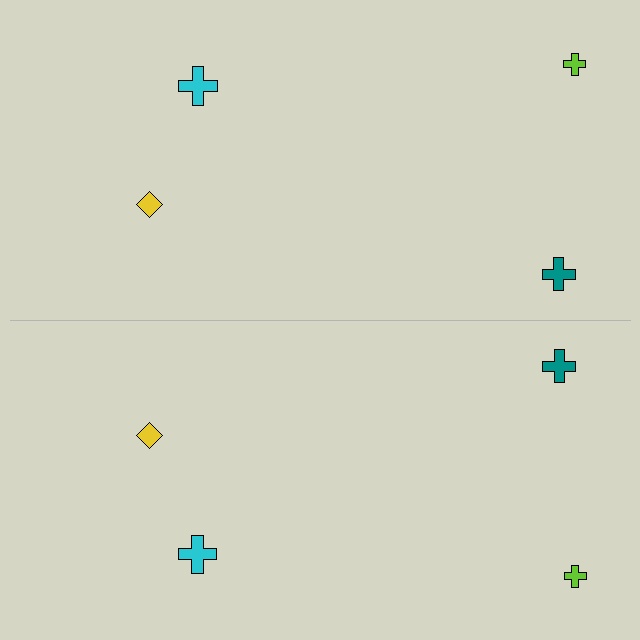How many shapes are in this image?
There are 8 shapes in this image.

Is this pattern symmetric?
Yes, this pattern has bilateral (reflection) symmetry.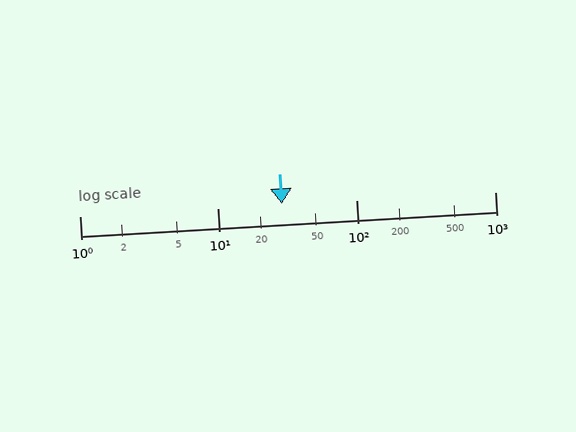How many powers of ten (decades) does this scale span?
The scale spans 3 decades, from 1 to 1000.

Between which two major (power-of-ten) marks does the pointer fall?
The pointer is between 10 and 100.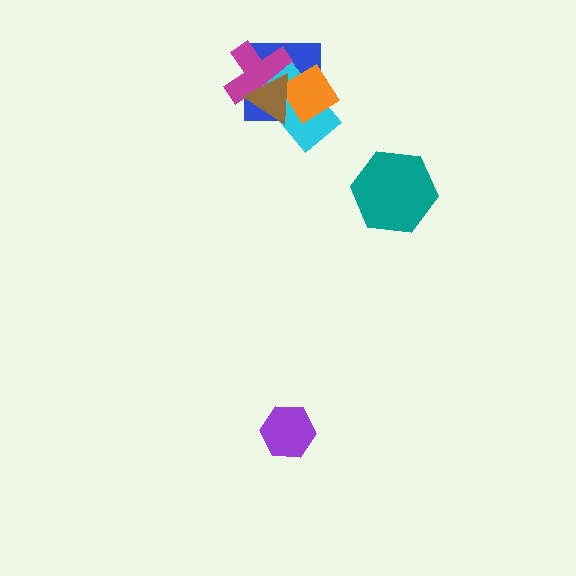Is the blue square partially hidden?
Yes, it is partially covered by another shape.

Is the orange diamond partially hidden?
Yes, it is partially covered by another shape.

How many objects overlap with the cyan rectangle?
4 objects overlap with the cyan rectangle.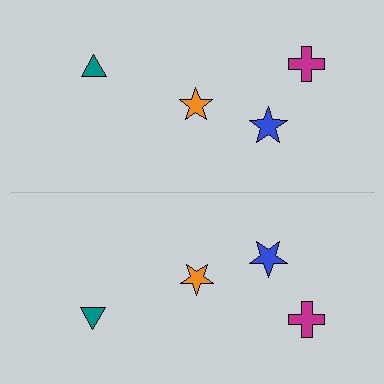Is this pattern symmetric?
Yes, this pattern has bilateral (reflection) symmetry.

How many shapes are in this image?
There are 8 shapes in this image.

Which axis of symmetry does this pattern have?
The pattern has a horizontal axis of symmetry running through the center of the image.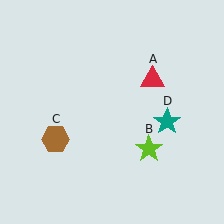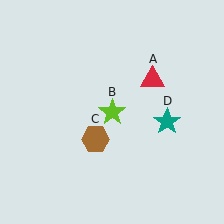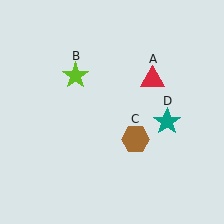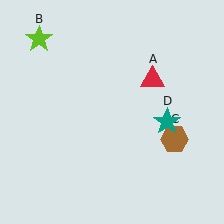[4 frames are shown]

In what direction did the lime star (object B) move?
The lime star (object B) moved up and to the left.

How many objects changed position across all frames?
2 objects changed position: lime star (object B), brown hexagon (object C).